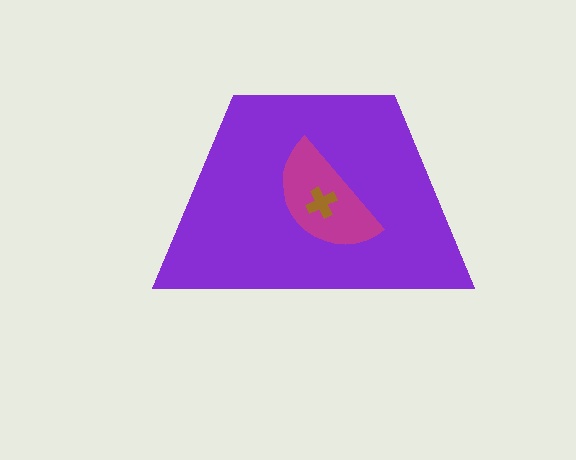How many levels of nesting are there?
3.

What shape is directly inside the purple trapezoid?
The magenta semicircle.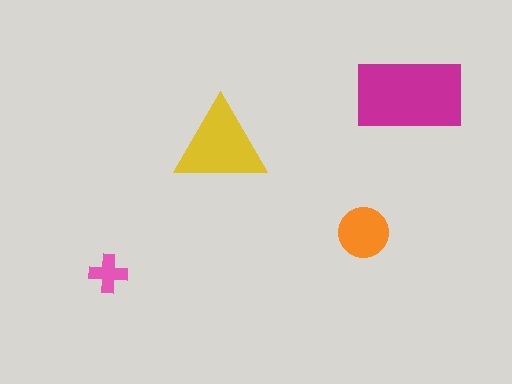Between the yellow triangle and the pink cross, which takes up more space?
The yellow triangle.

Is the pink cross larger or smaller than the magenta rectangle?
Smaller.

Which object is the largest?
The magenta rectangle.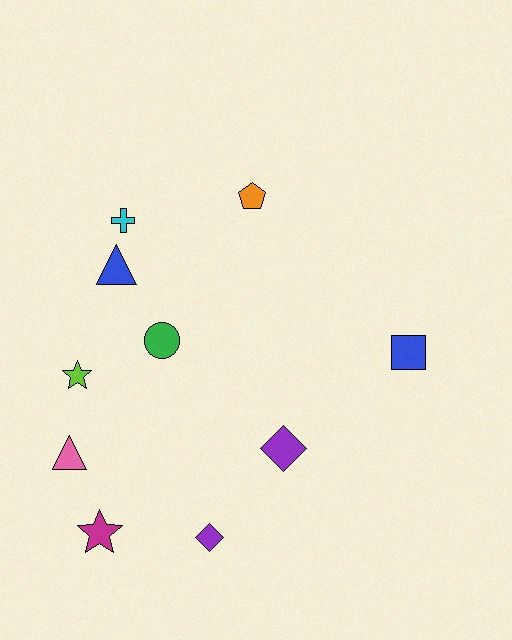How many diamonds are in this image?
There are 2 diamonds.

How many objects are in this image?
There are 10 objects.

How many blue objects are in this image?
There are 2 blue objects.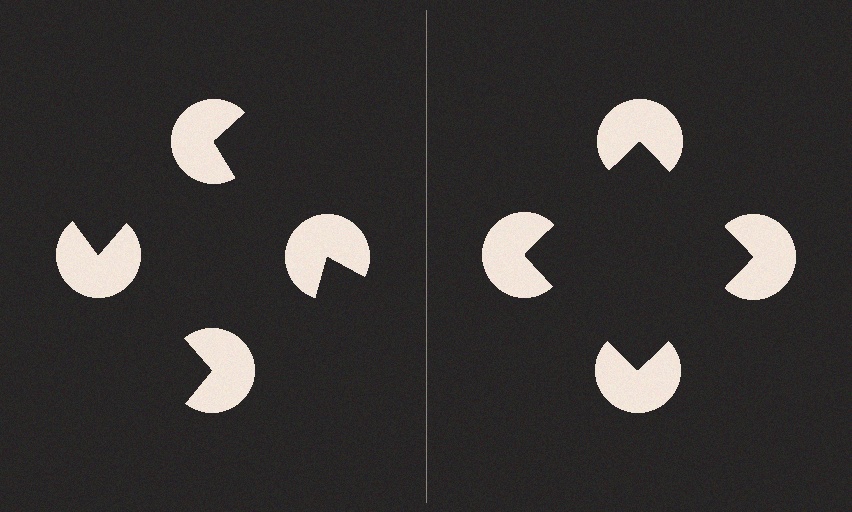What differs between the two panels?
The pac-man discs are positioned identically on both sides; only the wedge orientations differ. On the right they align to a square; on the left they are misaligned.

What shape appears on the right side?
An illusory square.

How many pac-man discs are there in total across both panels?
8 — 4 on each side.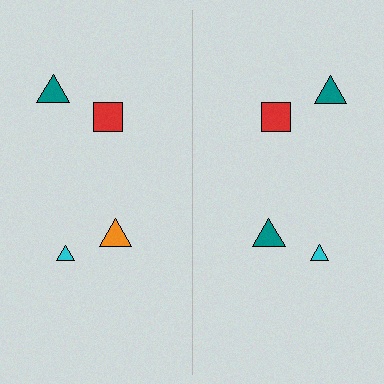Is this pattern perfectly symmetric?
No, the pattern is not perfectly symmetric. The teal triangle on the right side breaks the symmetry — its mirror counterpart is orange.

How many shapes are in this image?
There are 8 shapes in this image.